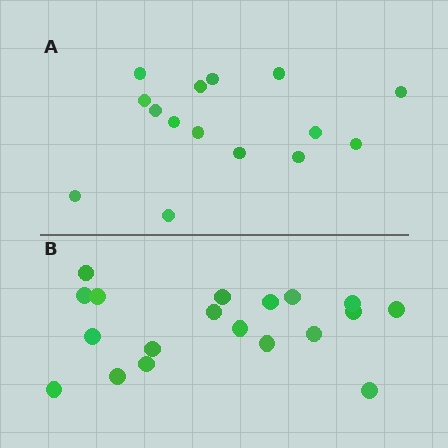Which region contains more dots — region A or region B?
Region B (the bottom region) has more dots.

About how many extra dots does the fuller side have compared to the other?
Region B has about 4 more dots than region A.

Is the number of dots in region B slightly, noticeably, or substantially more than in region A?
Region B has noticeably more, but not dramatically so. The ratio is roughly 1.3 to 1.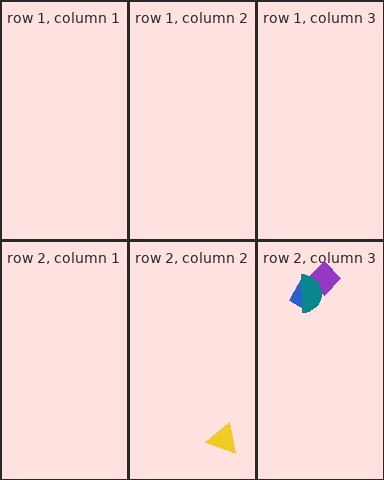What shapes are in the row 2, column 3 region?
The blue rectangle, the purple diamond, the teal semicircle.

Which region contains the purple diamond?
The row 2, column 3 region.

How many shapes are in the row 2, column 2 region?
1.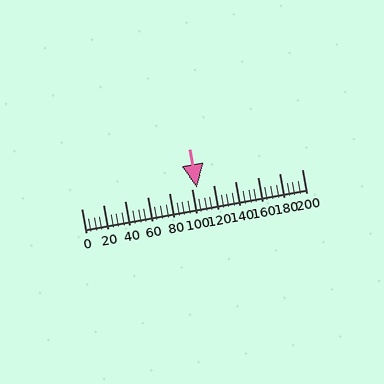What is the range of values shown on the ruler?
The ruler shows values from 0 to 200.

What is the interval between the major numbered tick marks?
The major tick marks are spaced 20 units apart.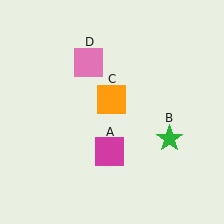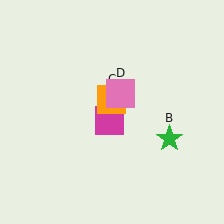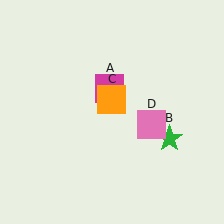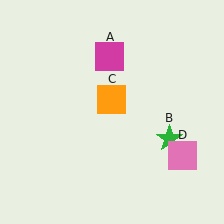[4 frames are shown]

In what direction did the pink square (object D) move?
The pink square (object D) moved down and to the right.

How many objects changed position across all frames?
2 objects changed position: magenta square (object A), pink square (object D).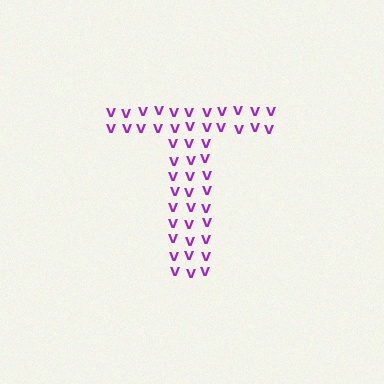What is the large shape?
The large shape is the letter T.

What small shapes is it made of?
It is made of small letter V's.